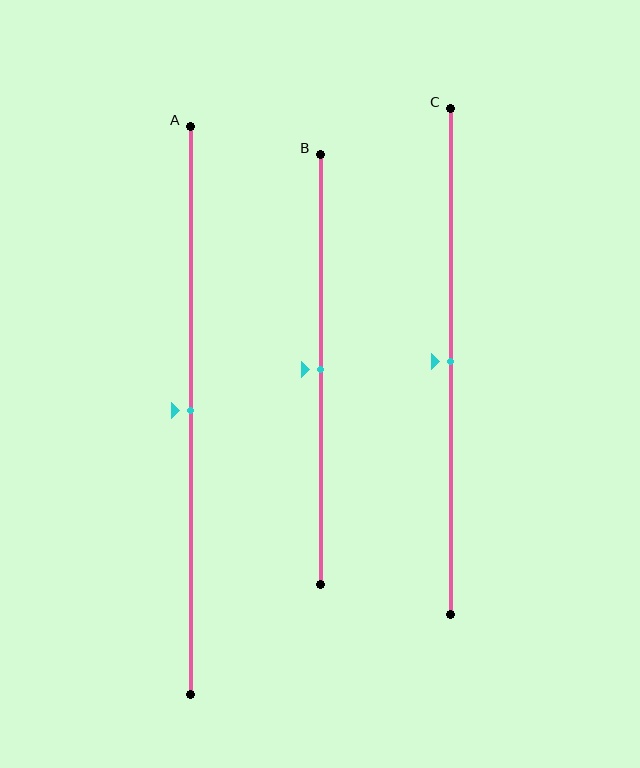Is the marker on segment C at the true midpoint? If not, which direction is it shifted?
Yes, the marker on segment C is at the true midpoint.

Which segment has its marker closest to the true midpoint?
Segment A has its marker closest to the true midpoint.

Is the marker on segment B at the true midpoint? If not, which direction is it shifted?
Yes, the marker on segment B is at the true midpoint.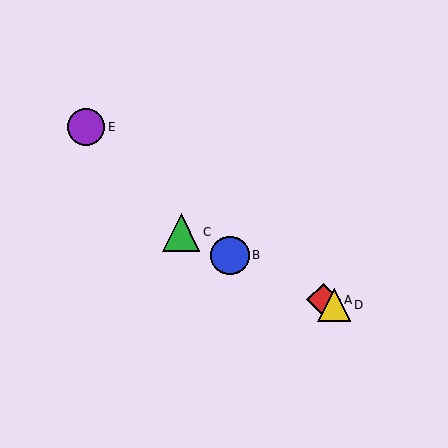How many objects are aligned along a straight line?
4 objects (A, B, C, D) are aligned along a straight line.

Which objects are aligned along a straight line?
Objects A, B, C, D are aligned along a straight line.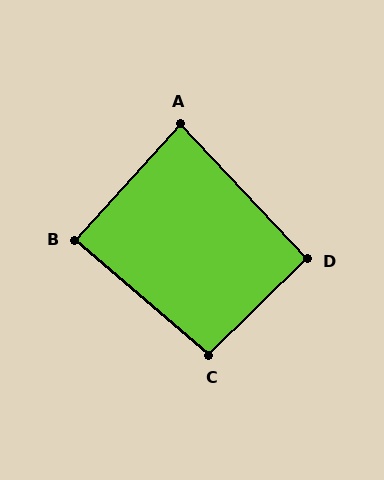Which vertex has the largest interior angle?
C, at approximately 95 degrees.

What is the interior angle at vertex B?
Approximately 89 degrees (approximately right).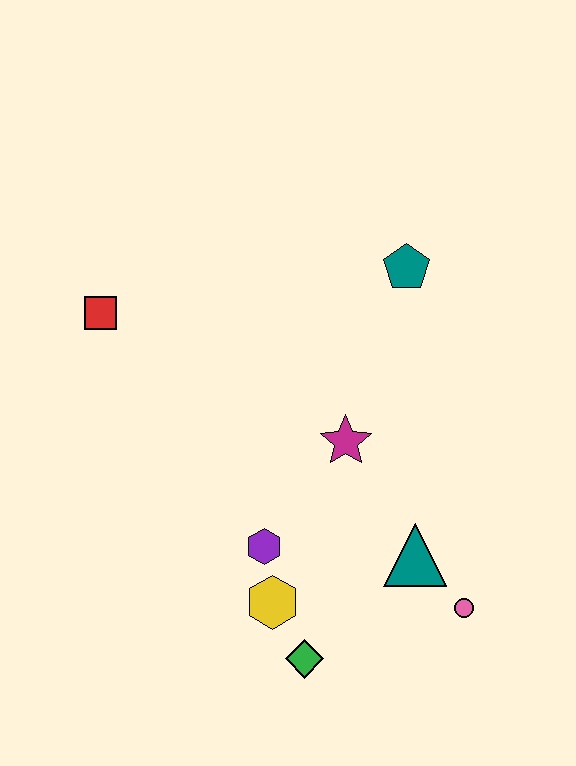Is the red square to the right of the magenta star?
No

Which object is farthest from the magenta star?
The red square is farthest from the magenta star.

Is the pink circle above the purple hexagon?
No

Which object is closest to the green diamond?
The yellow hexagon is closest to the green diamond.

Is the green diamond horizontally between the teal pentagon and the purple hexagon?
Yes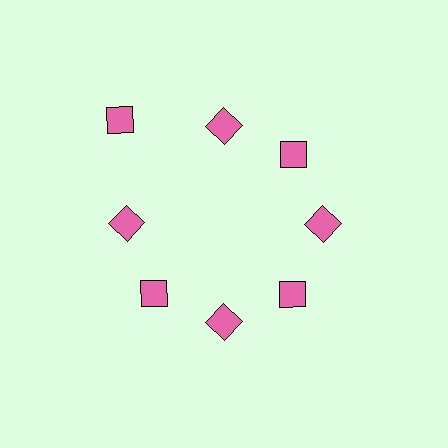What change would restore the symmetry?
The symmetry would be restored by moving it inward, back onto the ring so that all 8 diamonds sit at equal angles and equal distance from the center.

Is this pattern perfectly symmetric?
No. The 8 pink diamonds are arranged in a ring, but one element near the 10 o'clock position is pushed outward from the center, breaking the 8-fold rotational symmetry.